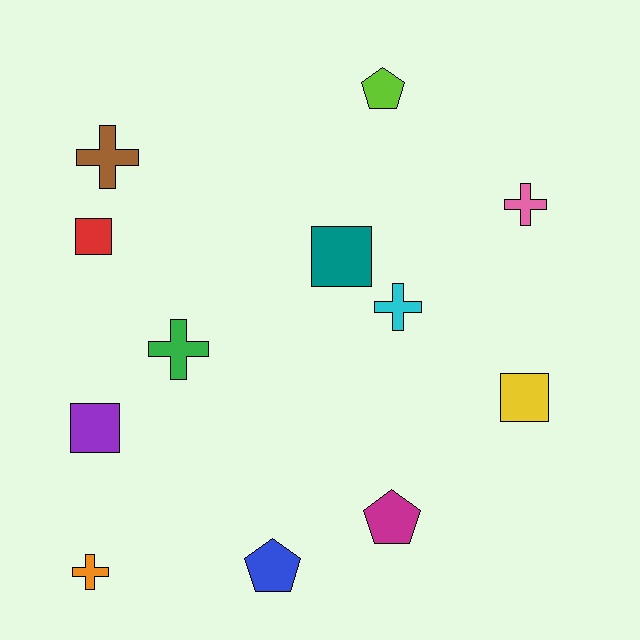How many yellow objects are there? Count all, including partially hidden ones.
There is 1 yellow object.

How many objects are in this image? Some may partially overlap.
There are 12 objects.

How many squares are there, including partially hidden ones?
There are 4 squares.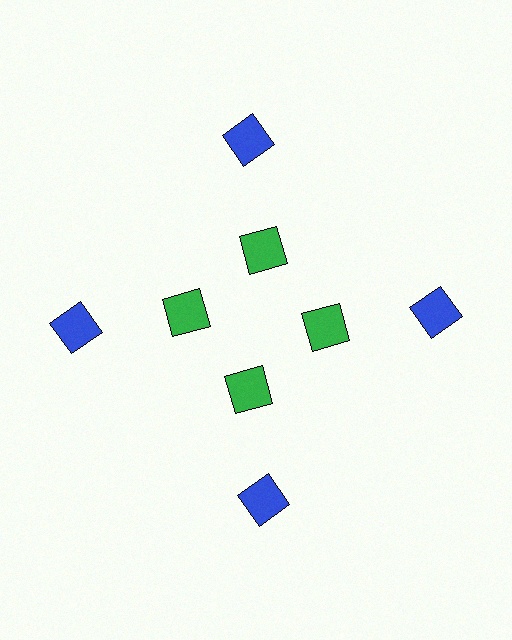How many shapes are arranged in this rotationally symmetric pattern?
There are 8 shapes, arranged in 4 groups of 2.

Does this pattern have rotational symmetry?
Yes, this pattern has 4-fold rotational symmetry. It looks the same after rotating 90 degrees around the center.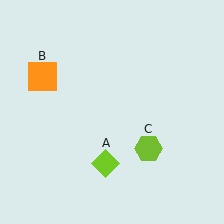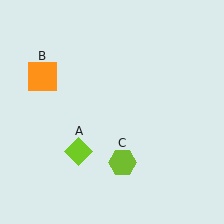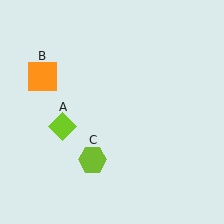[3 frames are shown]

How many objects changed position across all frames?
2 objects changed position: lime diamond (object A), lime hexagon (object C).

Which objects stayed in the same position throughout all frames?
Orange square (object B) remained stationary.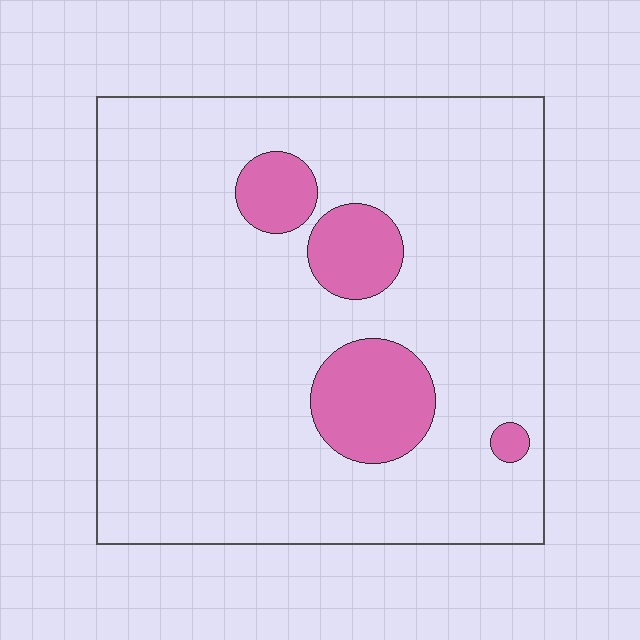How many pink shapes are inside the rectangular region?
4.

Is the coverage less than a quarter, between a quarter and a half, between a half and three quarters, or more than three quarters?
Less than a quarter.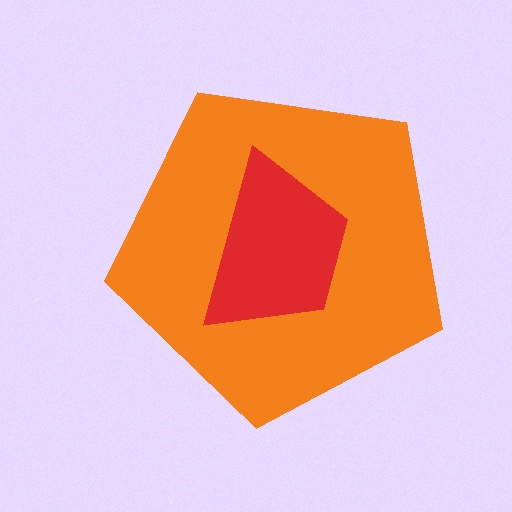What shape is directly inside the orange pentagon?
The red trapezoid.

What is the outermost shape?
The orange pentagon.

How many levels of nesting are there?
2.